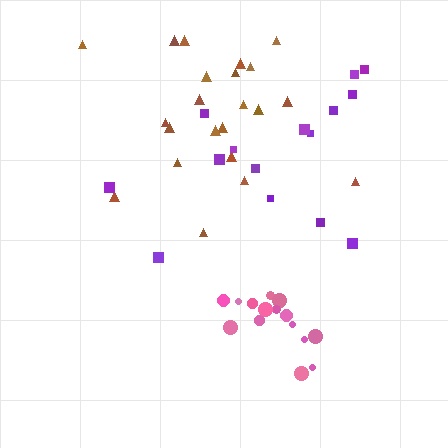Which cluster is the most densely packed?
Pink.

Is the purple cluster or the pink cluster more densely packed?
Pink.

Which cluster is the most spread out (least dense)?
Purple.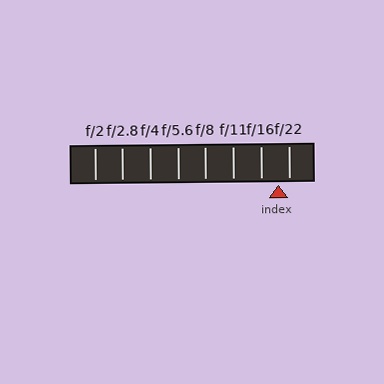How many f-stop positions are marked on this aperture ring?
There are 8 f-stop positions marked.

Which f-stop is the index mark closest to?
The index mark is closest to f/22.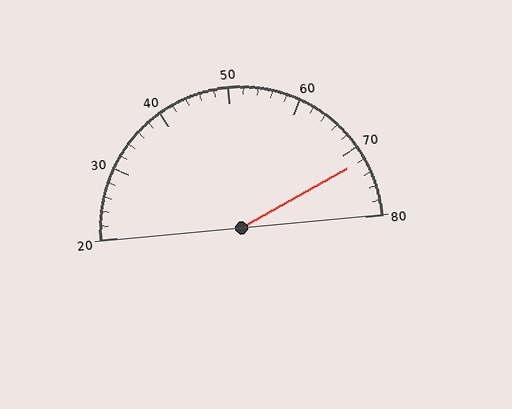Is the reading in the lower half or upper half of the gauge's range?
The reading is in the upper half of the range (20 to 80).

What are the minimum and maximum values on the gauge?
The gauge ranges from 20 to 80.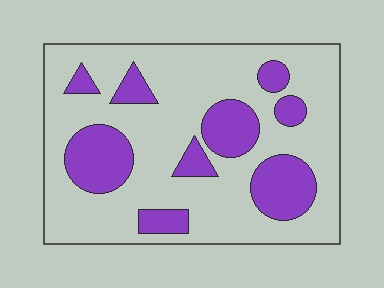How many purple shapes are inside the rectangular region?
9.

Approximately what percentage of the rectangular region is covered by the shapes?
Approximately 25%.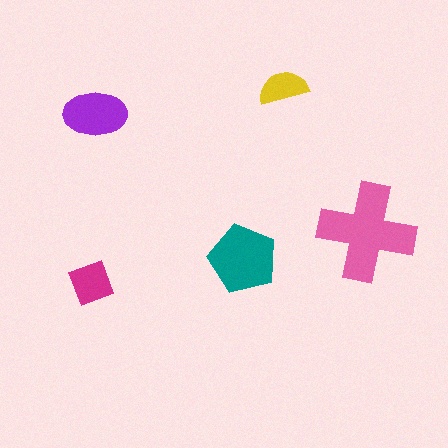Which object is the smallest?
The yellow semicircle.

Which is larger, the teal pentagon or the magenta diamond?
The teal pentagon.